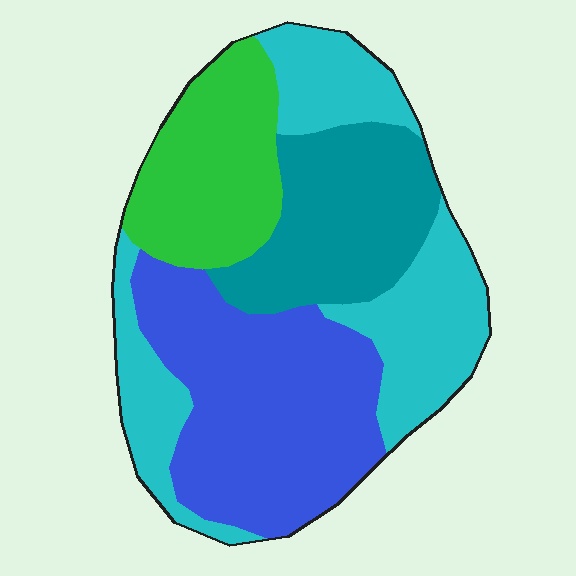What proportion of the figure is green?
Green covers around 20% of the figure.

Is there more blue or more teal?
Blue.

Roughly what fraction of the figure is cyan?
Cyan covers 30% of the figure.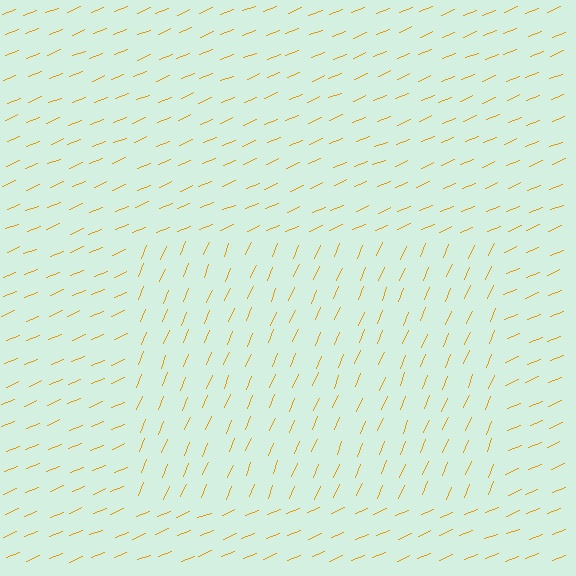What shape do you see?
I see a rectangle.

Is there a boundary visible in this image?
Yes, there is a texture boundary formed by a change in line orientation.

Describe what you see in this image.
The image is filled with small orange line segments. A rectangle region in the image has lines oriented differently from the surrounding lines, creating a visible texture boundary.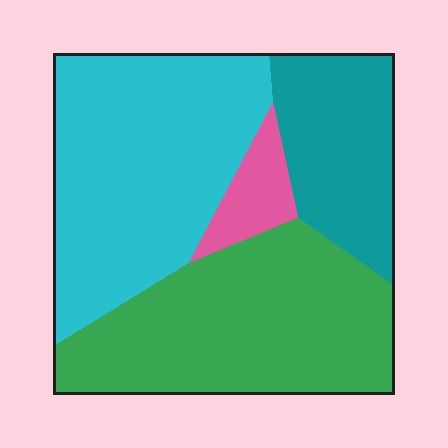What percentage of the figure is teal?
Teal covers around 20% of the figure.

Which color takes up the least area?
Pink, at roughly 5%.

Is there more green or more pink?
Green.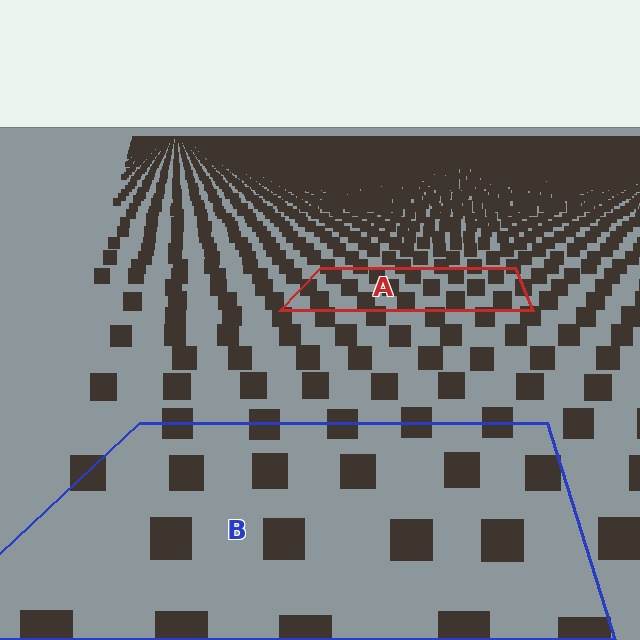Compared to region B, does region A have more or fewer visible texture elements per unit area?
Region A has more texture elements per unit area — they are packed more densely because it is farther away.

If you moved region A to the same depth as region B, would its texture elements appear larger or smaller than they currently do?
They would appear larger. At a closer depth, the same texture elements are projected at a bigger on-screen size.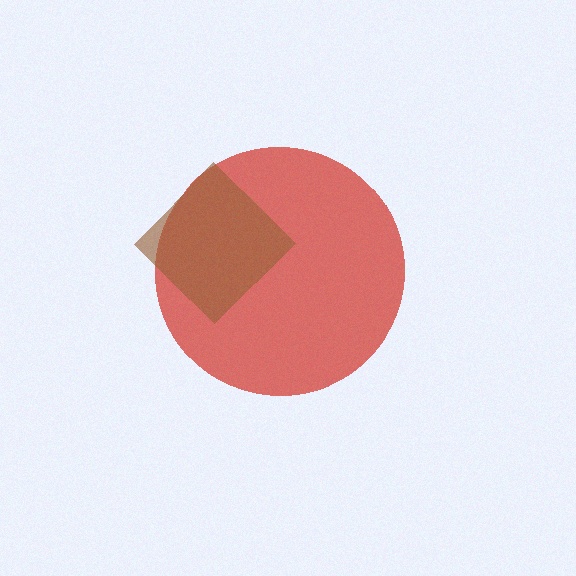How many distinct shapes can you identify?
There are 2 distinct shapes: a red circle, a brown diamond.